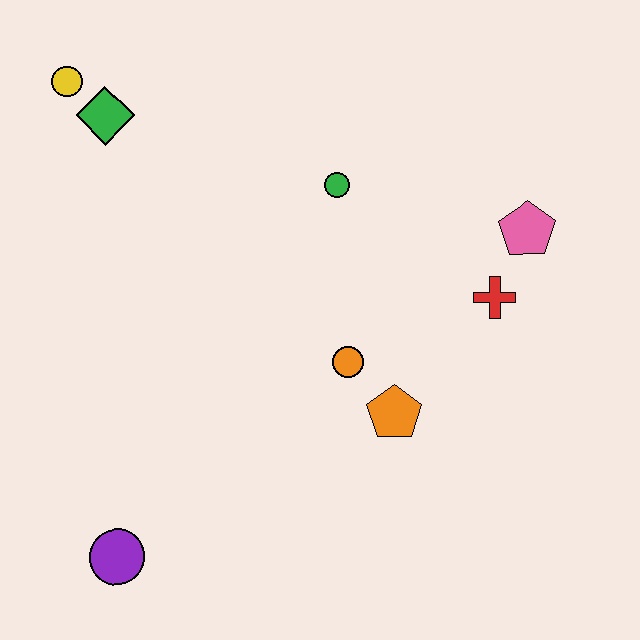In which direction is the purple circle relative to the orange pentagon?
The purple circle is to the left of the orange pentagon.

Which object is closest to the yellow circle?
The green diamond is closest to the yellow circle.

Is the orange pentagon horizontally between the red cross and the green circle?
Yes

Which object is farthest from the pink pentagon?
The purple circle is farthest from the pink pentagon.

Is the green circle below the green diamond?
Yes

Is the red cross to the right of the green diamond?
Yes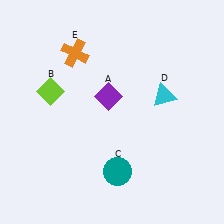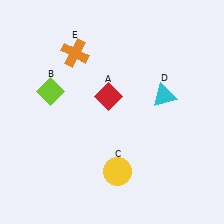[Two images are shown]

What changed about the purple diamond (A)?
In Image 1, A is purple. In Image 2, it changed to red.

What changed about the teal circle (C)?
In Image 1, C is teal. In Image 2, it changed to yellow.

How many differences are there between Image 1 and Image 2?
There are 2 differences between the two images.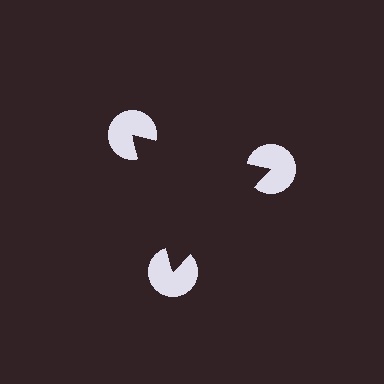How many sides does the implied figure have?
3 sides.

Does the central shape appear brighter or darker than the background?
It typically appears slightly darker than the background, even though no actual brightness change is drawn.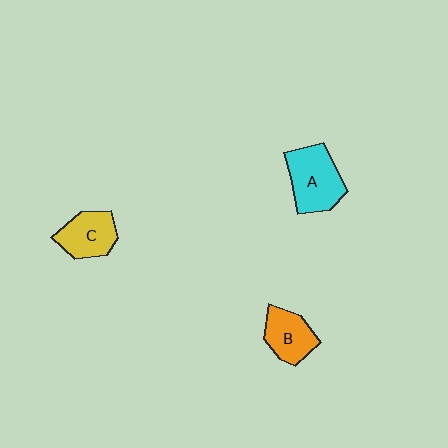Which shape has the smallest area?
Shape B (orange).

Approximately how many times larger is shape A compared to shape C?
Approximately 1.3 times.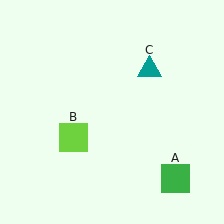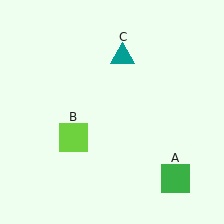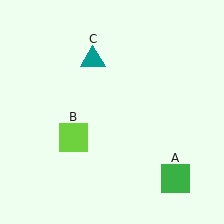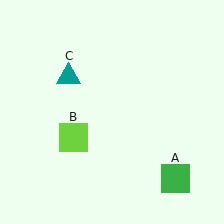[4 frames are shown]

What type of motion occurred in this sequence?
The teal triangle (object C) rotated counterclockwise around the center of the scene.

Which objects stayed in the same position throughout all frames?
Green square (object A) and lime square (object B) remained stationary.